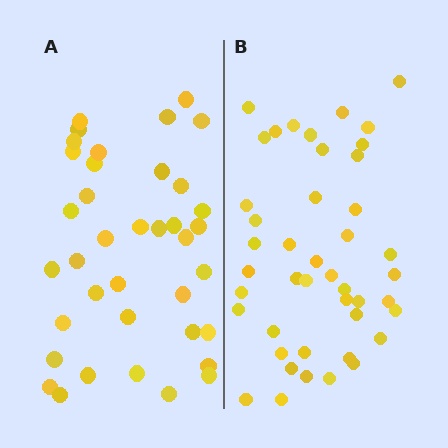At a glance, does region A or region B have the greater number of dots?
Region B (the right region) has more dots.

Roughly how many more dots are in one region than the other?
Region B has about 6 more dots than region A.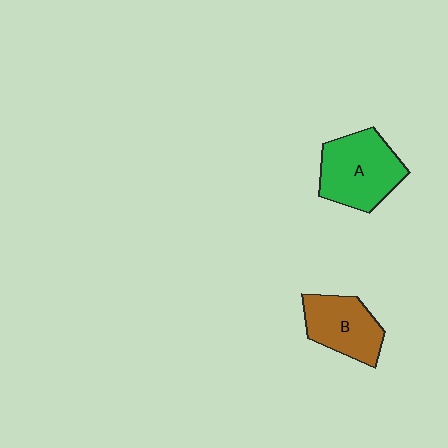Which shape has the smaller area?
Shape B (brown).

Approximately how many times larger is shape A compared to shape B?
Approximately 1.3 times.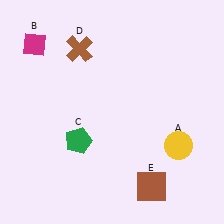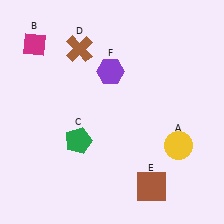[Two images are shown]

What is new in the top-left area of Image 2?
A purple hexagon (F) was added in the top-left area of Image 2.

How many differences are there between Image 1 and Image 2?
There is 1 difference between the two images.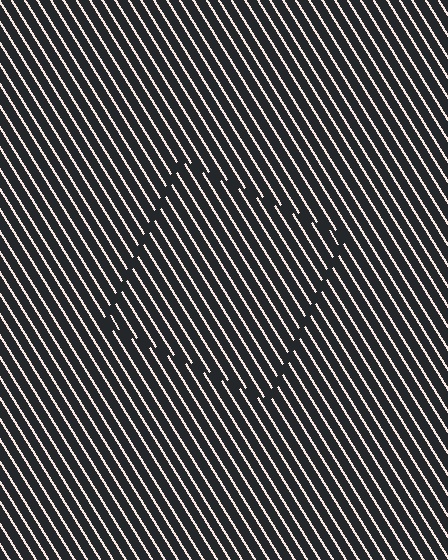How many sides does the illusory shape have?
4 sides — the line-ends trace a square.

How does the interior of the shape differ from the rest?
The interior of the shape contains the same grating, shifted by half a period — the contour is defined by the phase discontinuity where line-ends from the inner and outer gratings abut.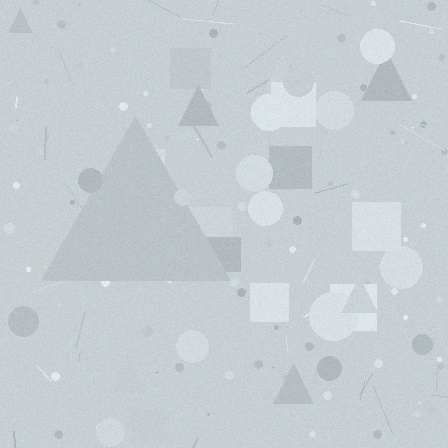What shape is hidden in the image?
A triangle is hidden in the image.